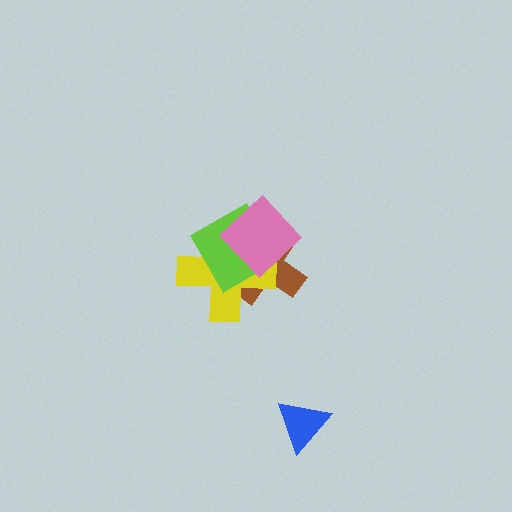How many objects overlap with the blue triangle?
0 objects overlap with the blue triangle.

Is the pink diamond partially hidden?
No, no other shape covers it.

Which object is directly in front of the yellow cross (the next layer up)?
The lime diamond is directly in front of the yellow cross.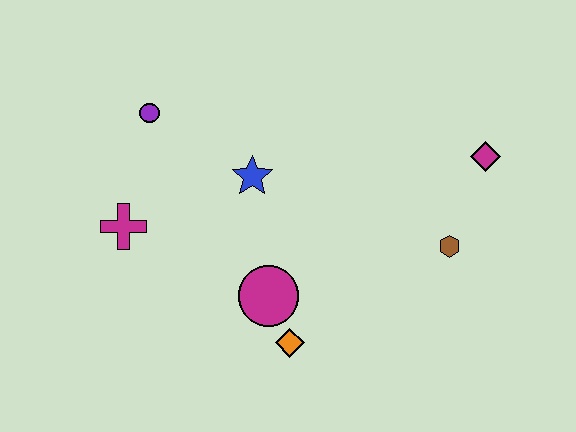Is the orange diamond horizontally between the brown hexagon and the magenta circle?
Yes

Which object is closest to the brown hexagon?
The magenta diamond is closest to the brown hexagon.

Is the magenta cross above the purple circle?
No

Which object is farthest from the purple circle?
The magenta diamond is farthest from the purple circle.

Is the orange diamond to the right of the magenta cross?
Yes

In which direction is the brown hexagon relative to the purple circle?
The brown hexagon is to the right of the purple circle.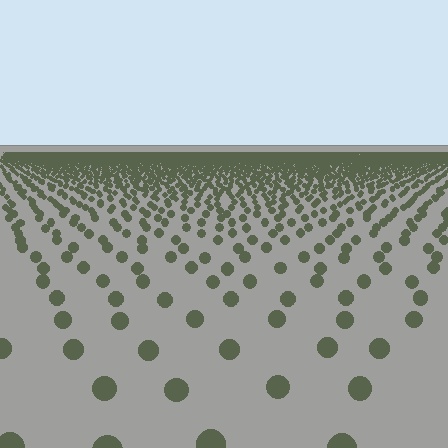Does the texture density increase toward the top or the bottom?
Density increases toward the top.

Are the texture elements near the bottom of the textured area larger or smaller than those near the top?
Larger. Near the bottom, elements are closer to the viewer and appear at a bigger on-screen size.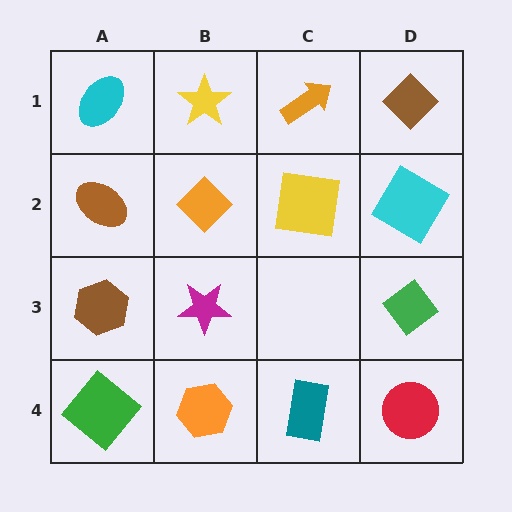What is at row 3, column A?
A brown hexagon.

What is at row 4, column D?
A red circle.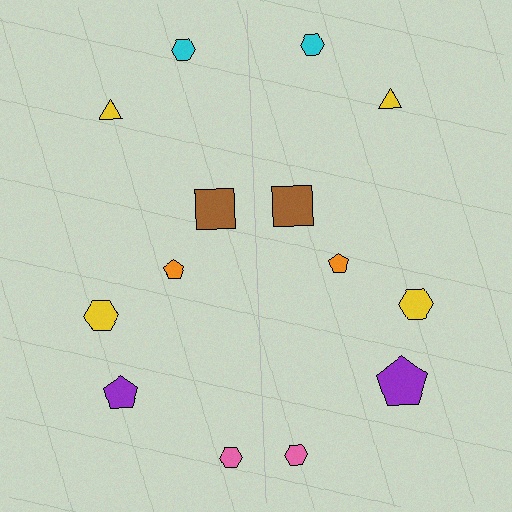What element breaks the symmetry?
The purple pentagon on the right side has a different size than its mirror counterpart.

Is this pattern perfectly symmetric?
No, the pattern is not perfectly symmetric. The purple pentagon on the right side has a different size than its mirror counterpart.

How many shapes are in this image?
There are 14 shapes in this image.